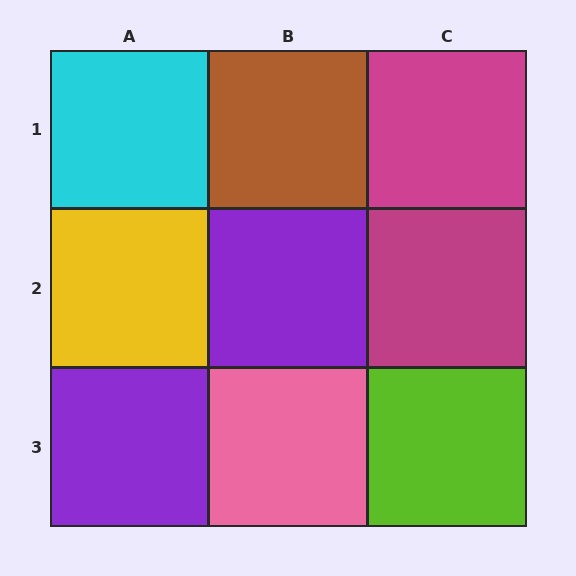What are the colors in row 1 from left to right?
Cyan, brown, magenta.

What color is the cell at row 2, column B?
Purple.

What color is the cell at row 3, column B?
Pink.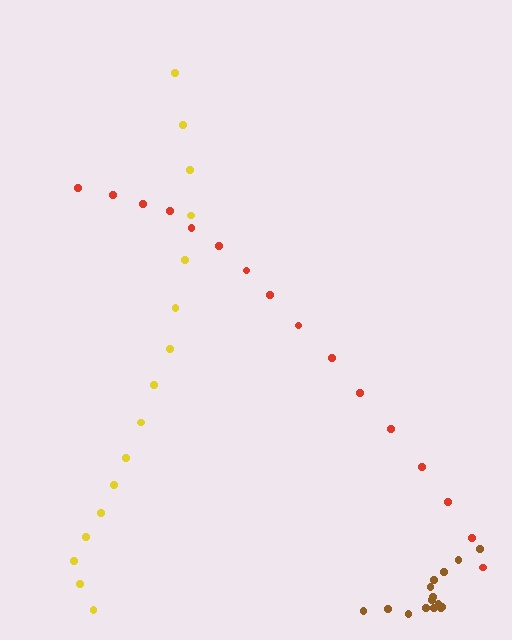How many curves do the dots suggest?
There are 3 distinct paths.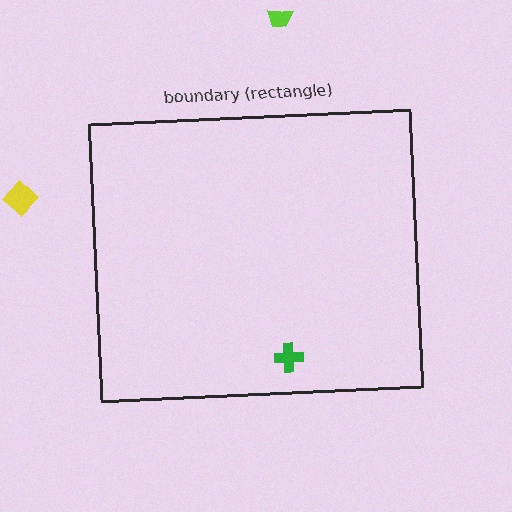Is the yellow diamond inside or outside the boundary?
Outside.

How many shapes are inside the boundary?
1 inside, 2 outside.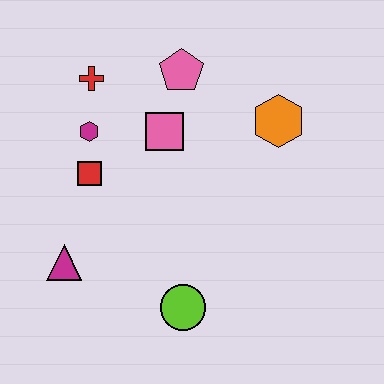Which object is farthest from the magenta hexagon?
The lime circle is farthest from the magenta hexagon.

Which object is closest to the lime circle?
The magenta triangle is closest to the lime circle.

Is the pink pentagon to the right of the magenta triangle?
Yes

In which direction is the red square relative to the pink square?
The red square is to the left of the pink square.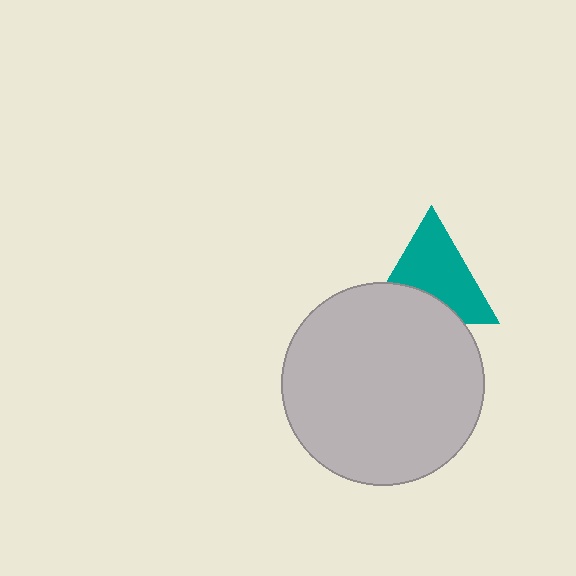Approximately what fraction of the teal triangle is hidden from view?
Roughly 34% of the teal triangle is hidden behind the light gray circle.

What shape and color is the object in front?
The object in front is a light gray circle.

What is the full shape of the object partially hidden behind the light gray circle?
The partially hidden object is a teal triangle.